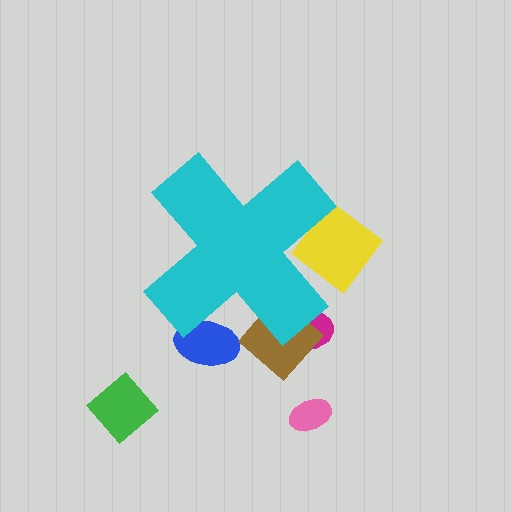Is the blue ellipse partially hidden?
Yes, the blue ellipse is partially hidden behind the cyan cross.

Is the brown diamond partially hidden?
Yes, the brown diamond is partially hidden behind the cyan cross.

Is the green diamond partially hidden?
No, the green diamond is fully visible.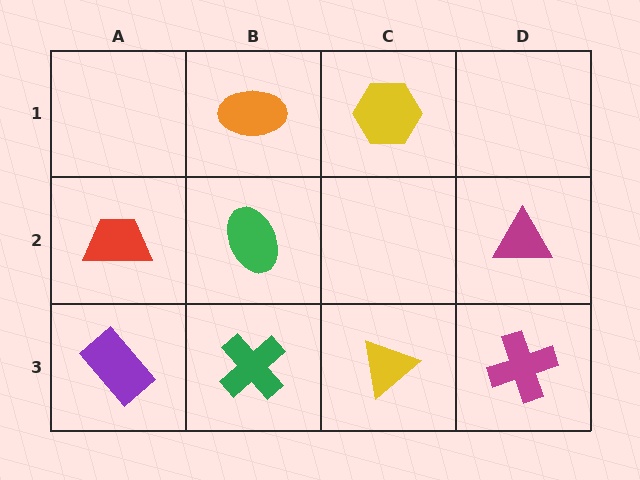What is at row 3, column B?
A green cross.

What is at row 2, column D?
A magenta triangle.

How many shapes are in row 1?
2 shapes.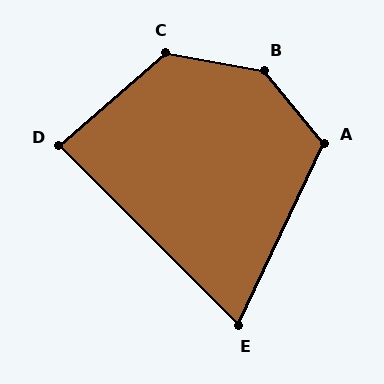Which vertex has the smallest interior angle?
E, at approximately 70 degrees.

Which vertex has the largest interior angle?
B, at approximately 140 degrees.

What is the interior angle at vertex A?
Approximately 115 degrees (obtuse).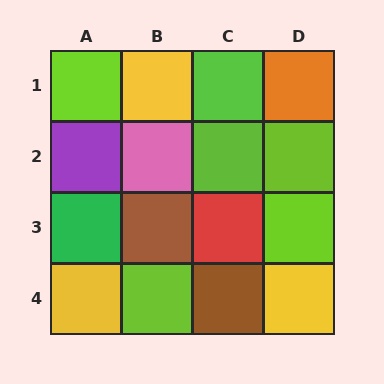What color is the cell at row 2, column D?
Lime.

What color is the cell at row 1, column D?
Orange.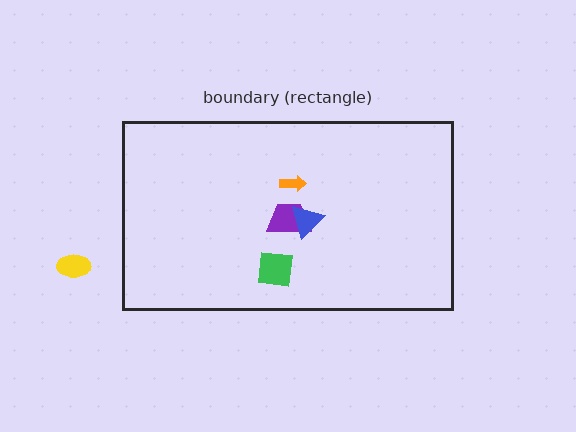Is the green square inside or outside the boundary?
Inside.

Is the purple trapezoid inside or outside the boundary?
Inside.